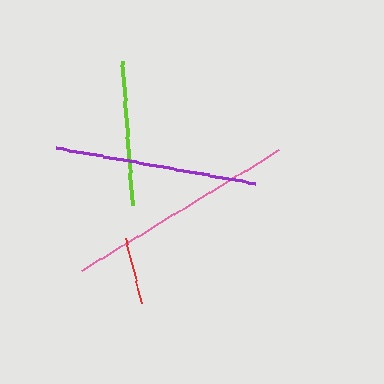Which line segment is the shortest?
The red line is the shortest at approximately 66 pixels.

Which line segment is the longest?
The pink line is the longest at approximately 232 pixels.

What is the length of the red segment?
The red segment is approximately 66 pixels long.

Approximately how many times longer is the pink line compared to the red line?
The pink line is approximately 3.5 times the length of the red line.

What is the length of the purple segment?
The purple segment is approximately 202 pixels long.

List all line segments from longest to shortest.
From longest to shortest: pink, purple, lime, red.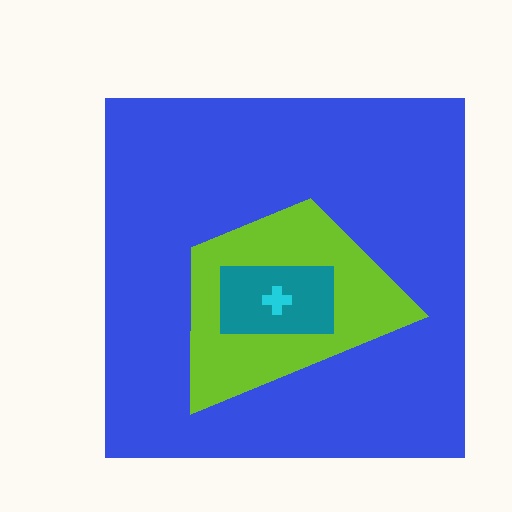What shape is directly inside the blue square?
The lime trapezoid.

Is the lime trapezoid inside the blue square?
Yes.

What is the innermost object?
The cyan cross.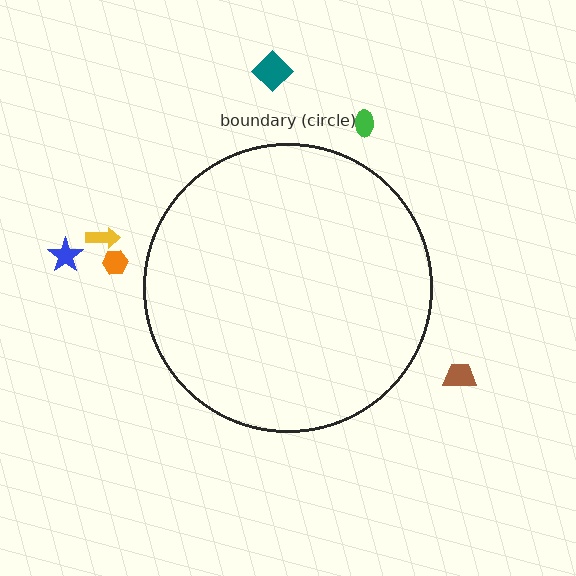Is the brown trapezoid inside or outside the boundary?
Outside.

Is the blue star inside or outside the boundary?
Outside.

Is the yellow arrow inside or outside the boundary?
Outside.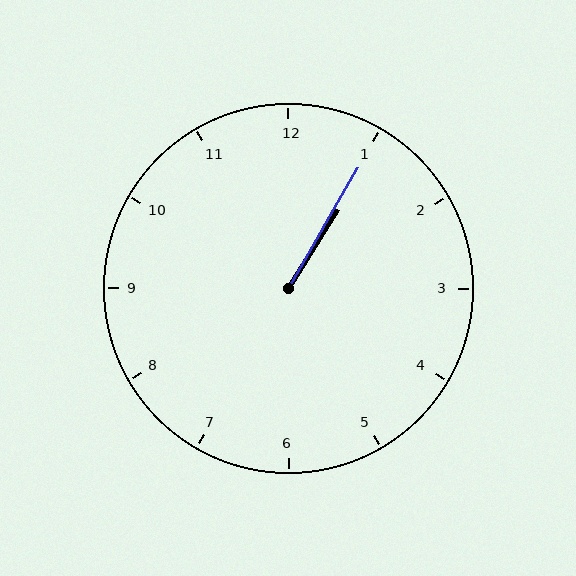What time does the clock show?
1:05.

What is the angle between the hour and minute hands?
Approximately 2 degrees.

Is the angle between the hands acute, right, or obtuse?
It is acute.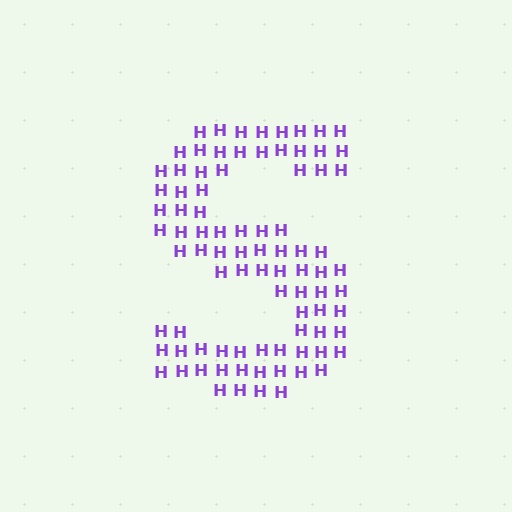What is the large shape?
The large shape is the letter S.